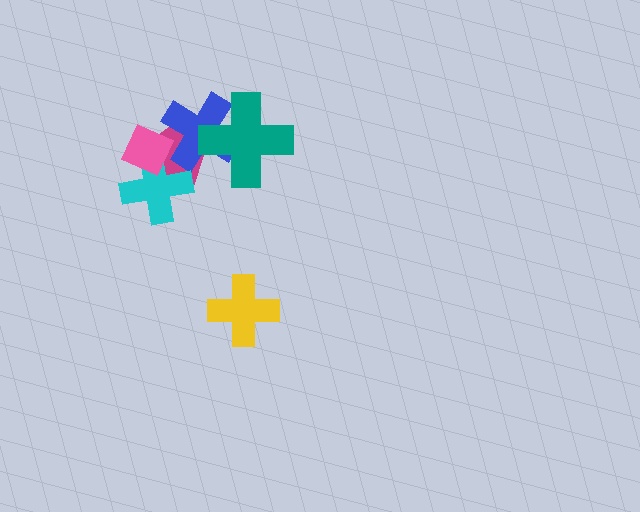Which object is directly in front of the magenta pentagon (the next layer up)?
The blue cross is directly in front of the magenta pentagon.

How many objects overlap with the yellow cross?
0 objects overlap with the yellow cross.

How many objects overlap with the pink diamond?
3 objects overlap with the pink diamond.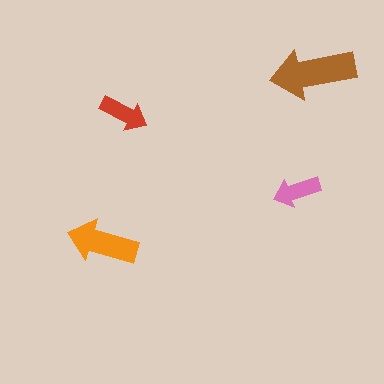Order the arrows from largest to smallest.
the brown one, the orange one, the red one, the pink one.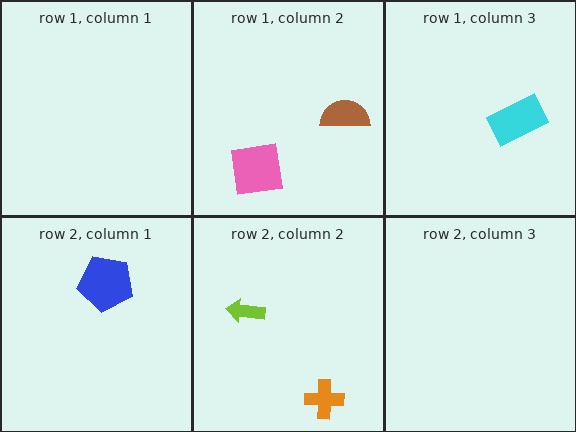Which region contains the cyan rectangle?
The row 1, column 3 region.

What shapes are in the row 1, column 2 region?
The pink square, the brown semicircle.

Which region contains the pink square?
The row 1, column 2 region.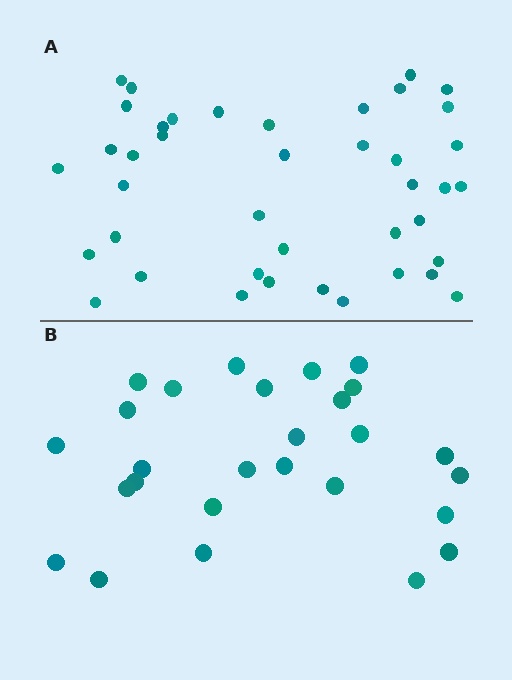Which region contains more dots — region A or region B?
Region A (the top region) has more dots.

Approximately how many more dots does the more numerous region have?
Region A has approximately 15 more dots than region B.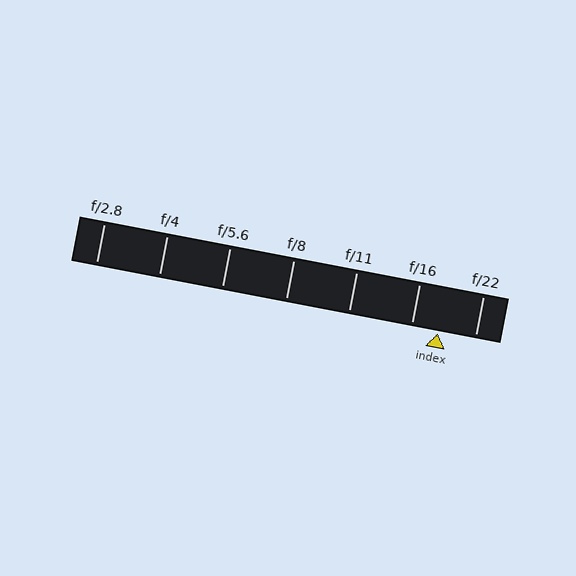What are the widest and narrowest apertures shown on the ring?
The widest aperture shown is f/2.8 and the narrowest is f/22.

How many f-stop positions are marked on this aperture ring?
There are 7 f-stop positions marked.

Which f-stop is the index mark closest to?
The index mark is closest to f/16.